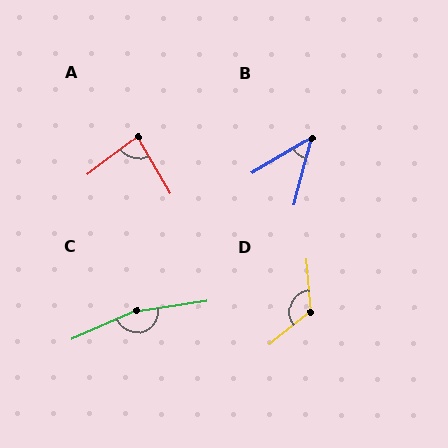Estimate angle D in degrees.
Approximately 125 degrees.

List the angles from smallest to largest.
B (45°), A (83°), D (125°), C (165°).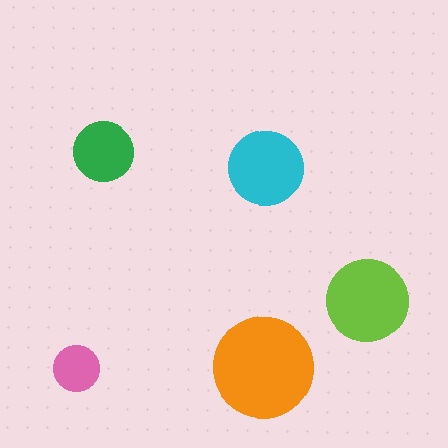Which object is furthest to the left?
The pink circle is leftmost.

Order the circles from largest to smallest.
the orange one, the lime one, the cyan one, the green one, the pink one.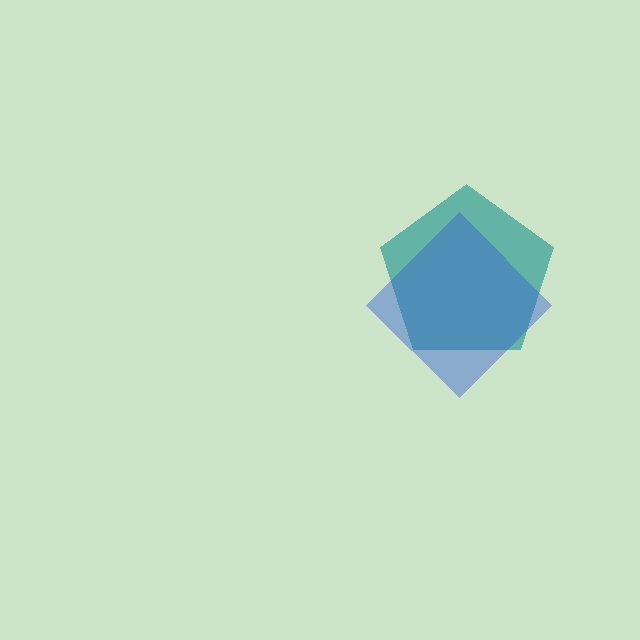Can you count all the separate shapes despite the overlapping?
Yes, there are 2 separate shapes.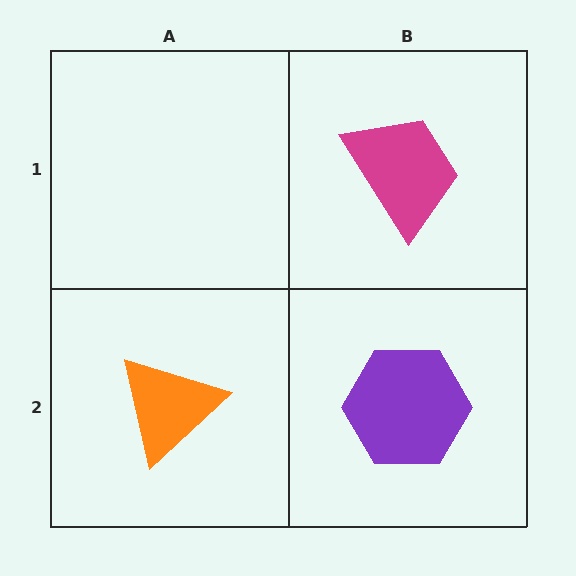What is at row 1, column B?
A magenta trapezoid.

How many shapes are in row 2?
2 shapes.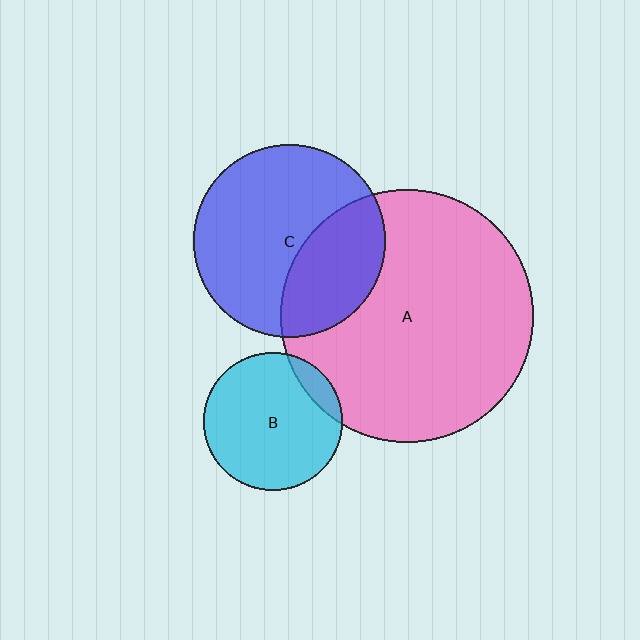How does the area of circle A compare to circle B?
Approximately 3.4 times.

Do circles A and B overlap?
Yes.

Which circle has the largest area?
Circle A (pink).